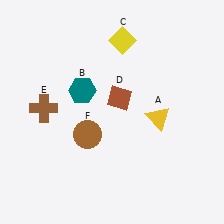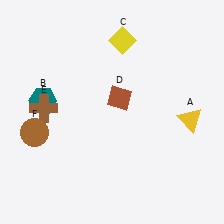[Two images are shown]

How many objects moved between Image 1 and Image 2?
3 objects moved between the two images.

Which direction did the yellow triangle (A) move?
The yellow triangle (A) moved right.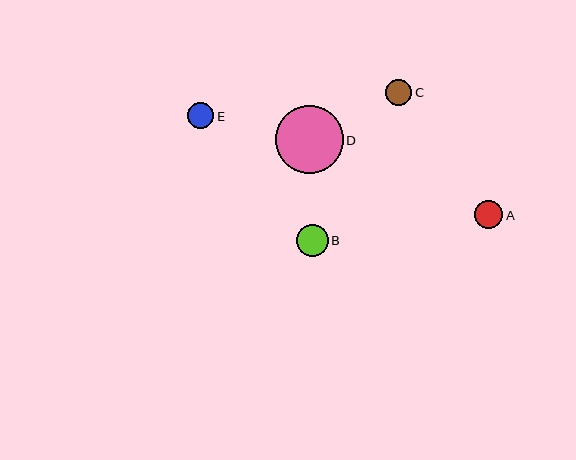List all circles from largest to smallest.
From largest to smallest: D, B, A, E, C.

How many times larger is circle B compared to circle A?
Circle B is approximately 1.1 times the size of circle A.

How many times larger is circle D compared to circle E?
Circle D is approximately 2.5 times the size of circle E.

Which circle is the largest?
Circle D is the largest with a size of approximately 68 pixels.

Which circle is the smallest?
Circle C is the smallest with a size of approximately 26 pixels.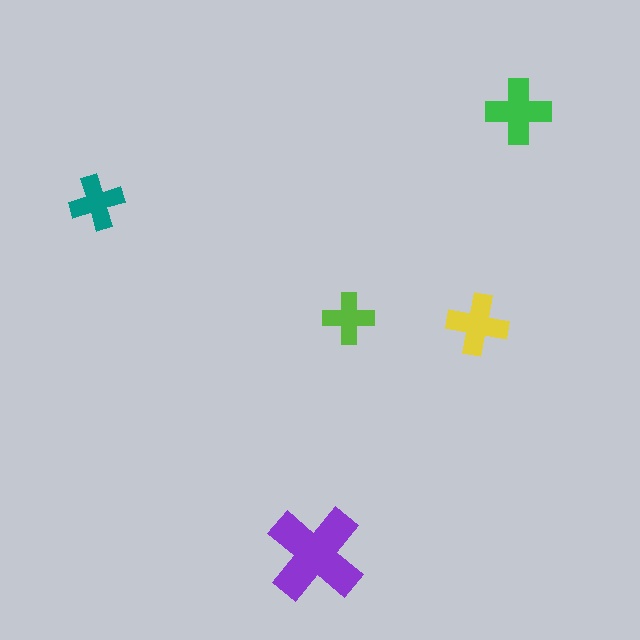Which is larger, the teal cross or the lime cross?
The teal one.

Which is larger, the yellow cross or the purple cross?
The purple one.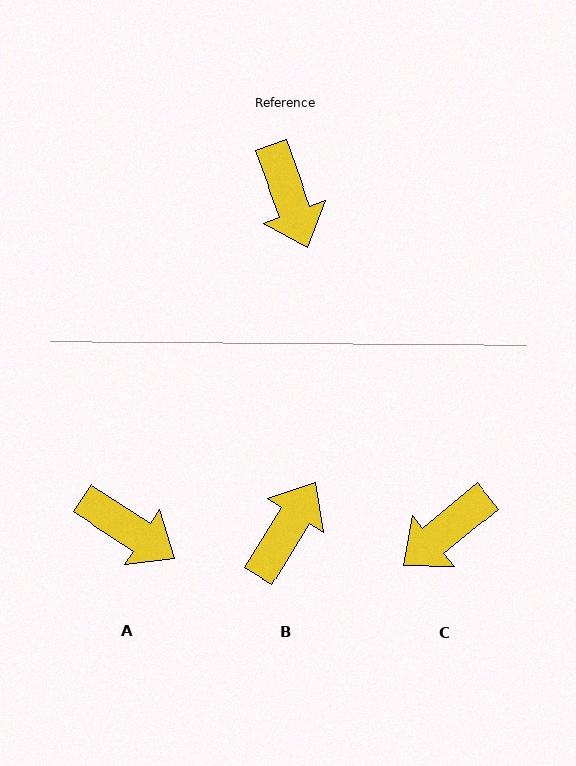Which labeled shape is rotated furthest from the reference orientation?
B, about 129 degrees away.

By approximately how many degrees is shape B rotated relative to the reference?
Approximately 129 degrees counter-clockwise.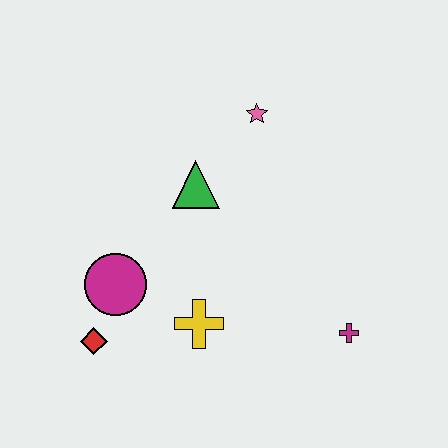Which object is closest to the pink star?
The green triangle is closest to the pink star.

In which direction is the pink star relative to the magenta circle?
The pink star is above the magenta circle.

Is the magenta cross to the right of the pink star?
Yes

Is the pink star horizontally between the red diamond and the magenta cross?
Yes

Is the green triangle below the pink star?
Yes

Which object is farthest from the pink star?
The red diamond is farthest from the pink star.